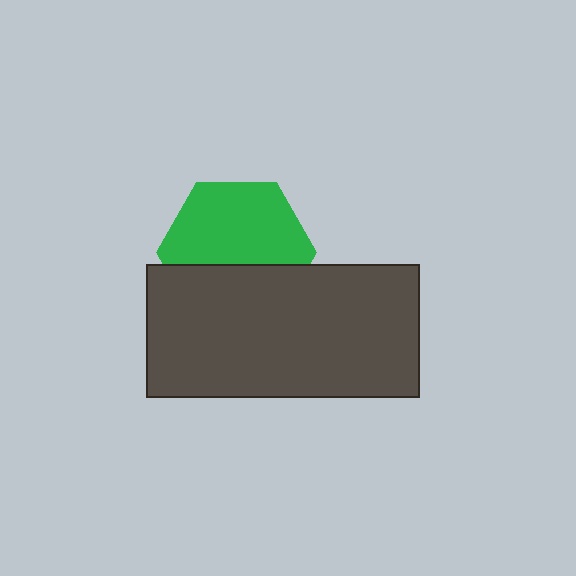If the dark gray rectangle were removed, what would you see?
You would see the complete green hexagon.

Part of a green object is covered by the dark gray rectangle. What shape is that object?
It is a hexagon.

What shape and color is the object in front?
The object in front is a dark gray rectangle.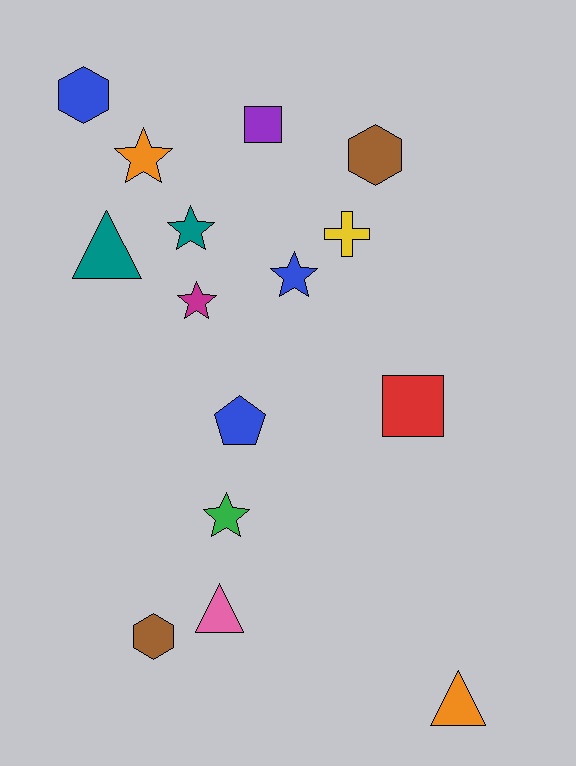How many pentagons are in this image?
There is 1 pentagon.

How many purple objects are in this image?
There is 1 purple object.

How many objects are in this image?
There are 15 objects.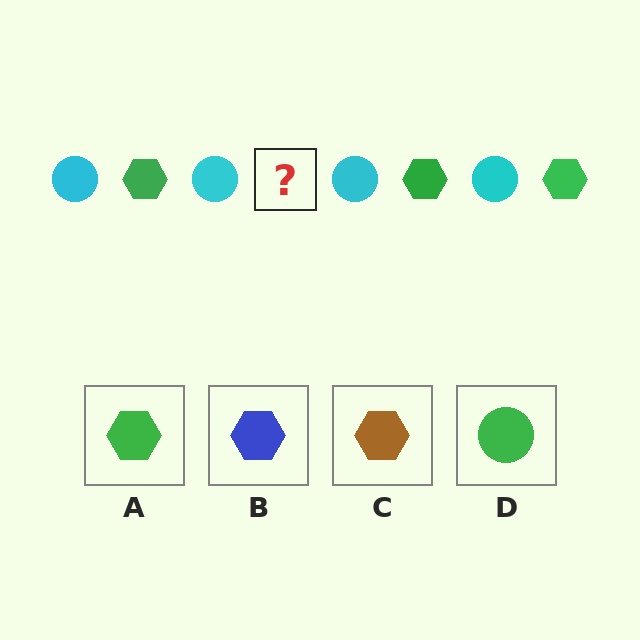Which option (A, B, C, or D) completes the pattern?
A.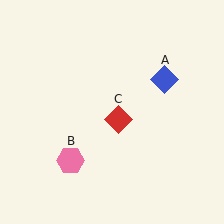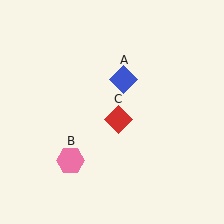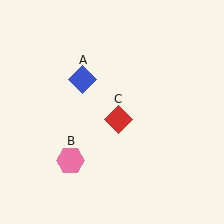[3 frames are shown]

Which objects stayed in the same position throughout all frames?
Pink hexagon (object B) and red diamond (object C) remained stationary.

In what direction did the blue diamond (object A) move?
The blue diamond (object A) moved left.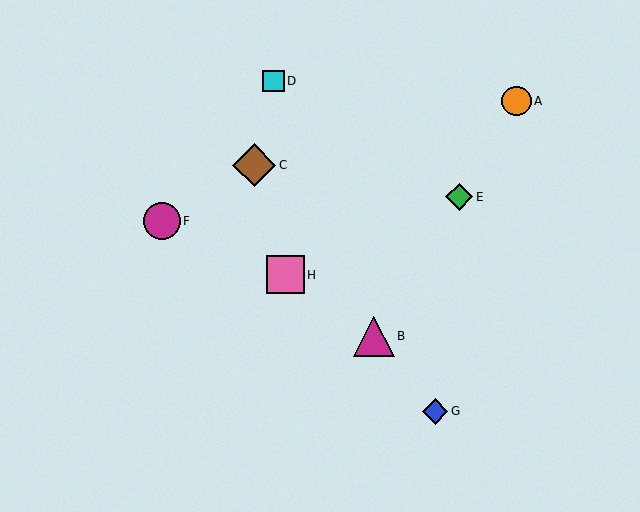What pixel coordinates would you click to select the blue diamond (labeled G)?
Click at (435, 411) to select the blue diamond G.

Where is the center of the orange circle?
The center of the orange circle is at (517, 101).